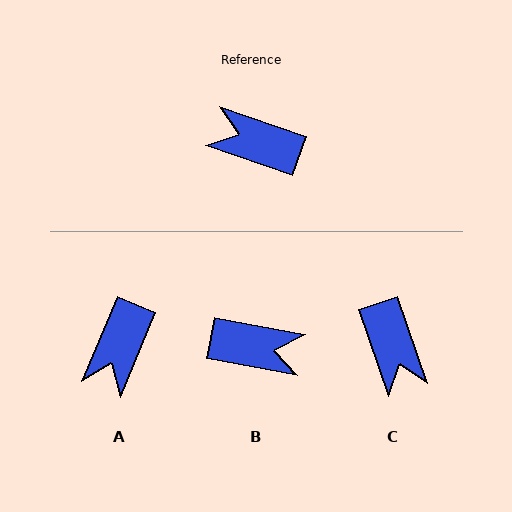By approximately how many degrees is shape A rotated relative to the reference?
Approximately 86 degrees counter-clockwise.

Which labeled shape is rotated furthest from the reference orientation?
B, about 172 degrees away.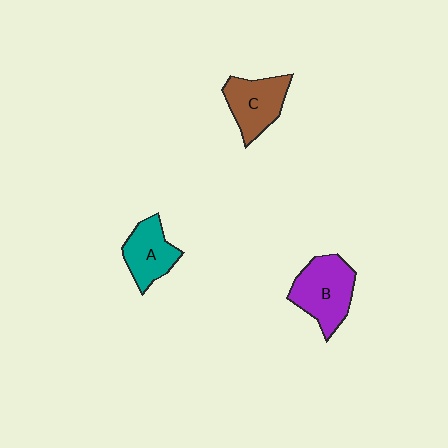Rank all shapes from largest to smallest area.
From largest to smallest: B (purple), C (brown), A (teal).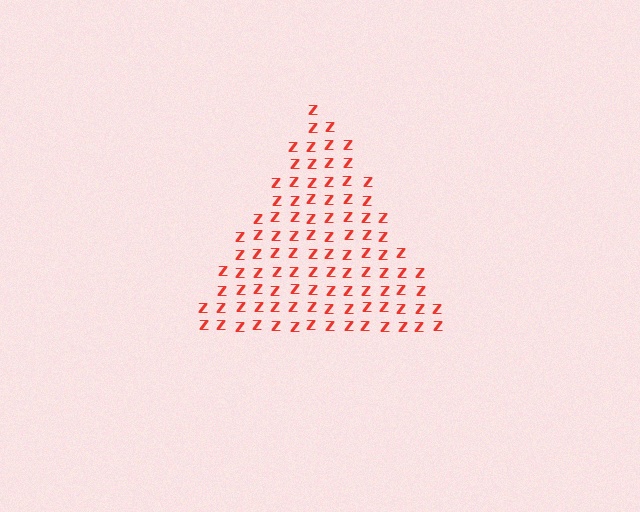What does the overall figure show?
The overall figure shows a triangle.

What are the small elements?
The small elements are letter Z's.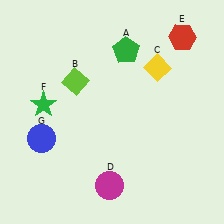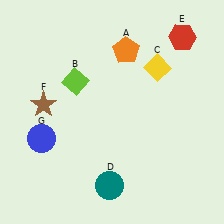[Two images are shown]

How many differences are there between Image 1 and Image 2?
There are 3 differences between the two images.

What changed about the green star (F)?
In Image 1, F is green. In Image 2, it changed to brown.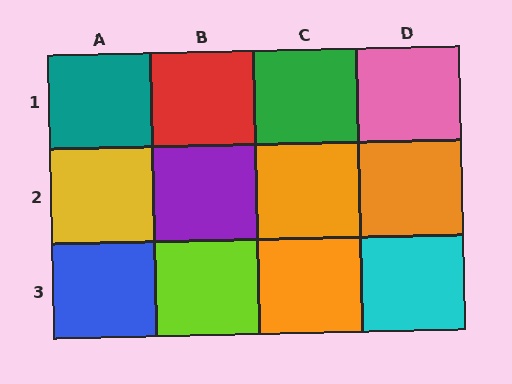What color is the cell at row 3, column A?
Blue.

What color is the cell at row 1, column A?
Teal.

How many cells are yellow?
1 cell is yellow.